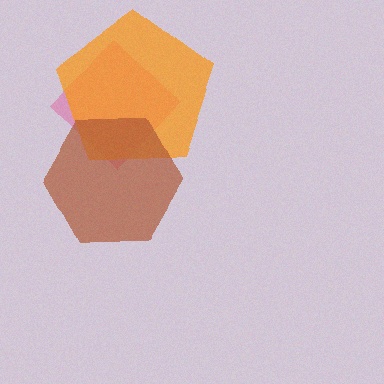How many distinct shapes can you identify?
There are 3 distinct shapes: a pink diamond, an orange pentagon, a brown hexagon.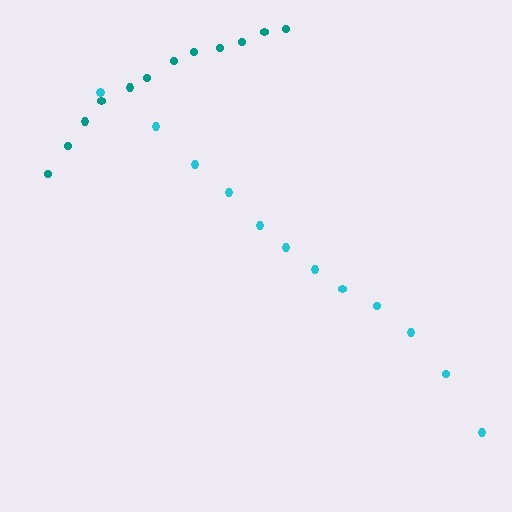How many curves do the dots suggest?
There are 2 distinct paths.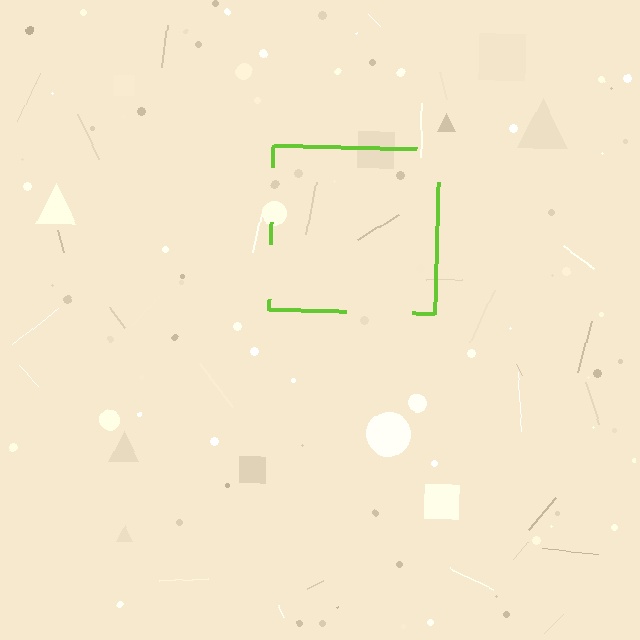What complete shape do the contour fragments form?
The contour fragments form a square.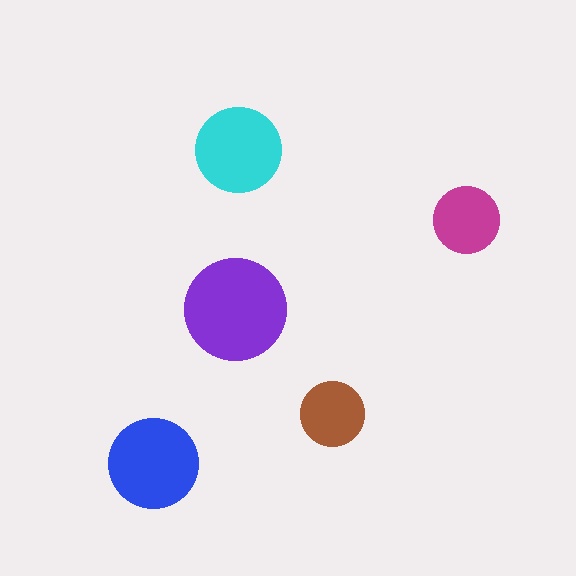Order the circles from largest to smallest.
the purple one, the blue one, the cyan one, the magenta one, the brown one.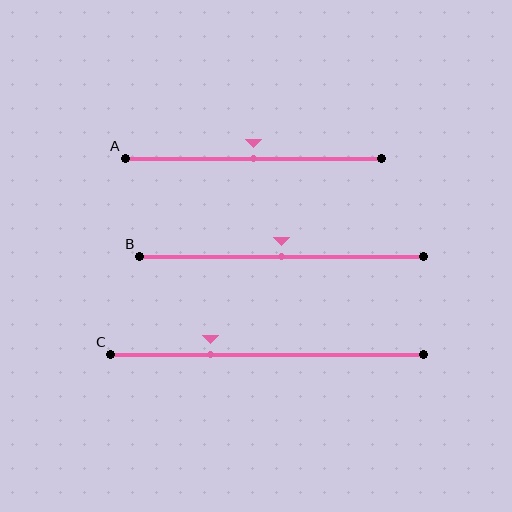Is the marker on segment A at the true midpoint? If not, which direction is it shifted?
Yes, the marker on segment A is at the true midpoint.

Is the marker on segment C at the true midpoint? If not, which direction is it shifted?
No, the marker on segment C is shifted to the left by about 18% of the segment length.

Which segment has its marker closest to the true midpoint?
Segment A has its marker closest to the true midpoint.